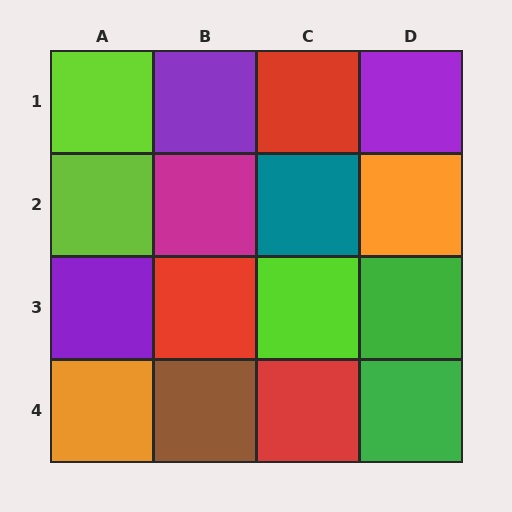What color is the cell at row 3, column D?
Green.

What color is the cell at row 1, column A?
Lime.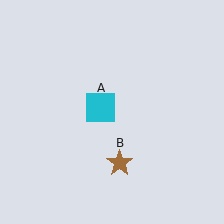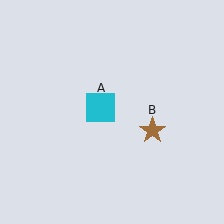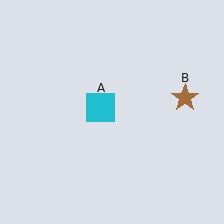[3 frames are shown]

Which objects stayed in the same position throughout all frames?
Cyan square (object A) remained stationary.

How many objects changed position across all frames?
1 object changed position: brown star (object B).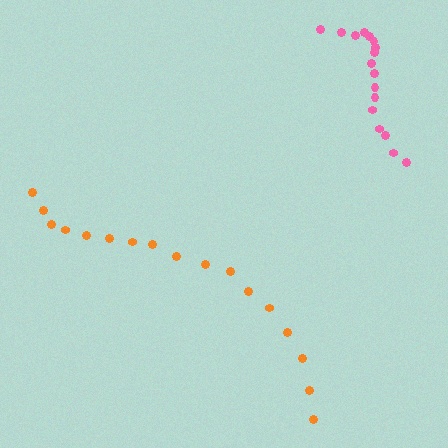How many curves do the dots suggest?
There are 2 distinct paths.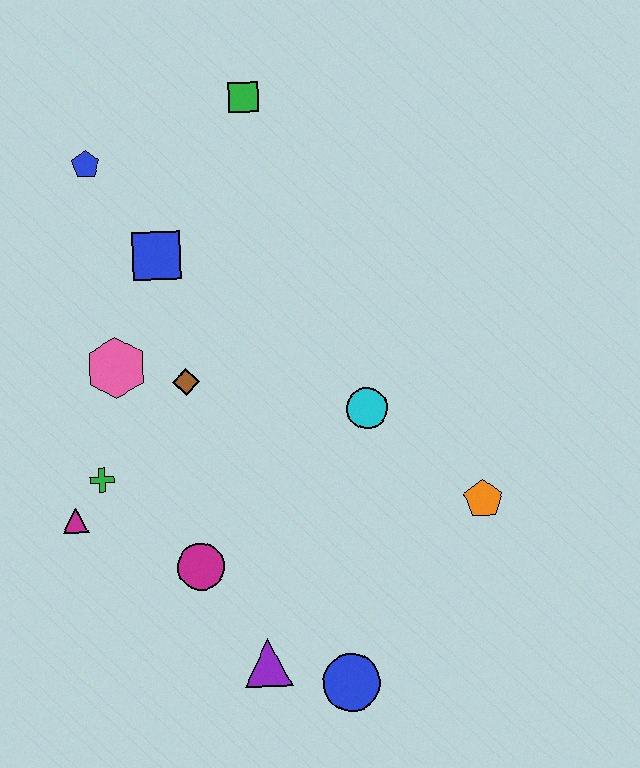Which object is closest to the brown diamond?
The pink hexagon is closest to the brown diamond.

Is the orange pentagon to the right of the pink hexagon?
Yes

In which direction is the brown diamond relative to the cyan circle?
The brown diamond is to the left of the cyan circle.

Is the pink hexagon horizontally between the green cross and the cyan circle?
Yes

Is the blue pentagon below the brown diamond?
No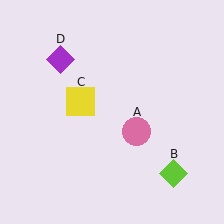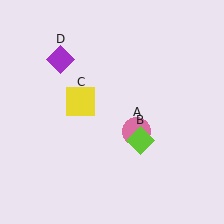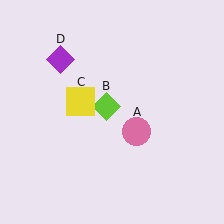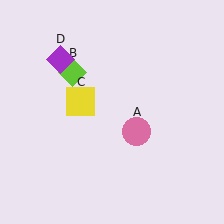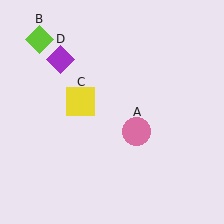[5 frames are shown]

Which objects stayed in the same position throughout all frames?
Pink circle (object A) and yellow square (object C) and purple diamond (object D) remained stationary.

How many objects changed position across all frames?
1 object changed position: lime diamond (object B).